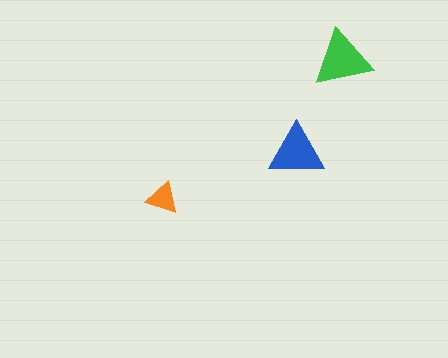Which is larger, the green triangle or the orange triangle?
The green one.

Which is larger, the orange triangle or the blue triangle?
The blue one.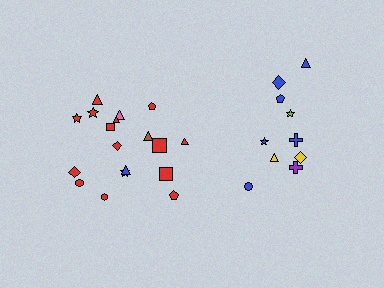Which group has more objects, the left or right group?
The left group.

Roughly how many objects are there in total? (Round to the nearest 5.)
Roughly 30 objects in total.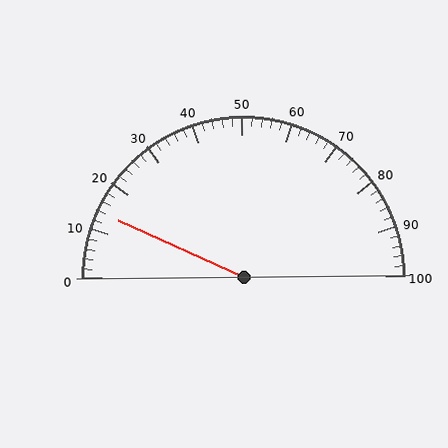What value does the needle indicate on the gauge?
The needle indicates approximately 14.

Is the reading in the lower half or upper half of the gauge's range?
The reading is in the lower half of the range (0 to 100).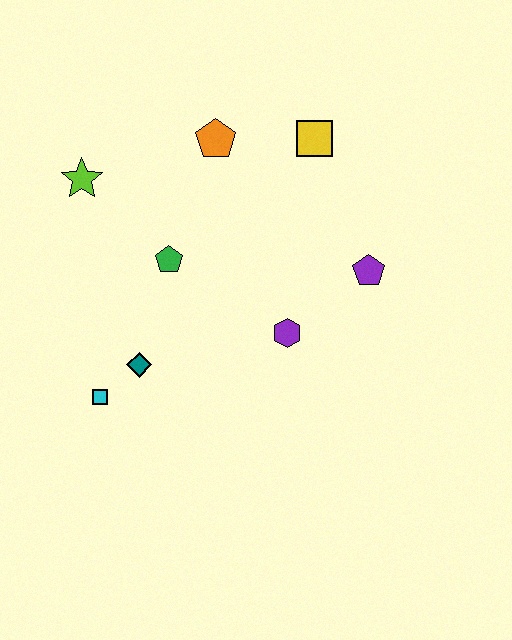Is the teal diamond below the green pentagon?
Yes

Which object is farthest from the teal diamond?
The yellow square is farthest from the teal diamond.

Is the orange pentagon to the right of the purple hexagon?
No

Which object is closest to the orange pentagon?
The yellow square is closest to the orange pentagon.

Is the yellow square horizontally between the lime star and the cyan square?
No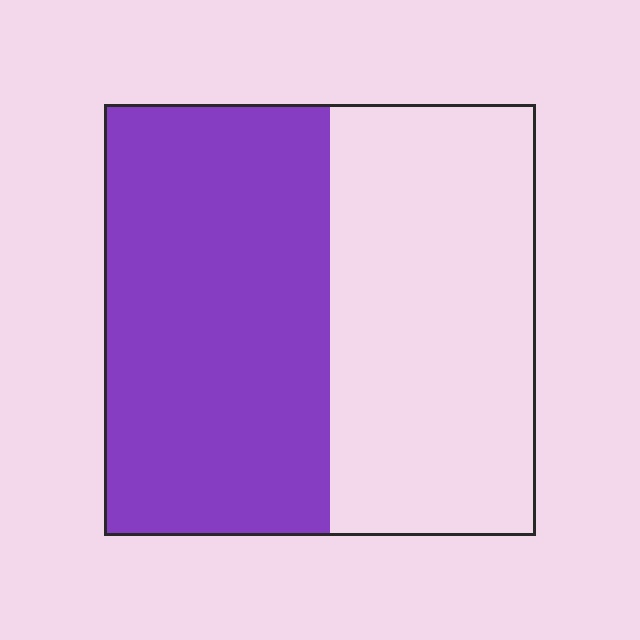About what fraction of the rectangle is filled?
About one half (1/2).